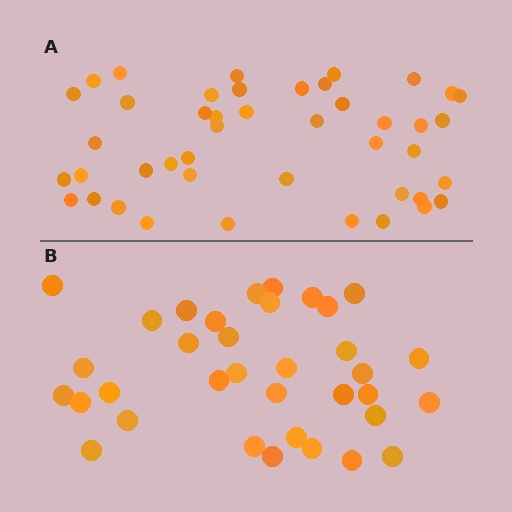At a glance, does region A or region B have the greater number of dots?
Region A (the top region) has more dots.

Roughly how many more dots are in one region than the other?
Region A has roughly 8 or so more dots than region B.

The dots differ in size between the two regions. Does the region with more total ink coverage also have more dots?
No. Region B has more total ink coverage because its dots are larger, but region A actually contains more individual dots. Total area can be misleading — the number of items is what matters here.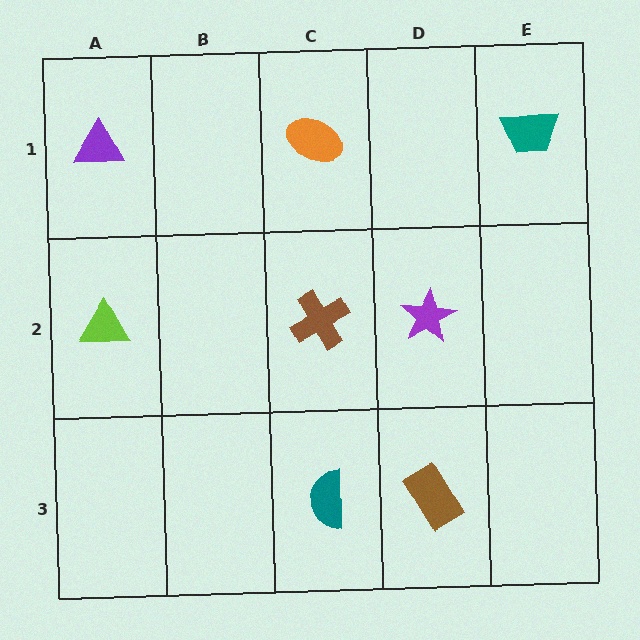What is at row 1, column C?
An orange ellipse.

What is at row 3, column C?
A teal semicircle.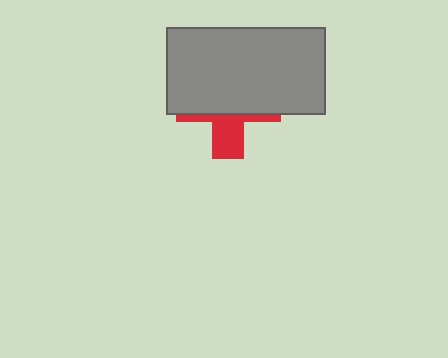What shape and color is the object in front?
The object in front is a gray rectangle.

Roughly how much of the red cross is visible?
A small part of it is visible (roughly 32%).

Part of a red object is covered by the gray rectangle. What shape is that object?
It is a cross.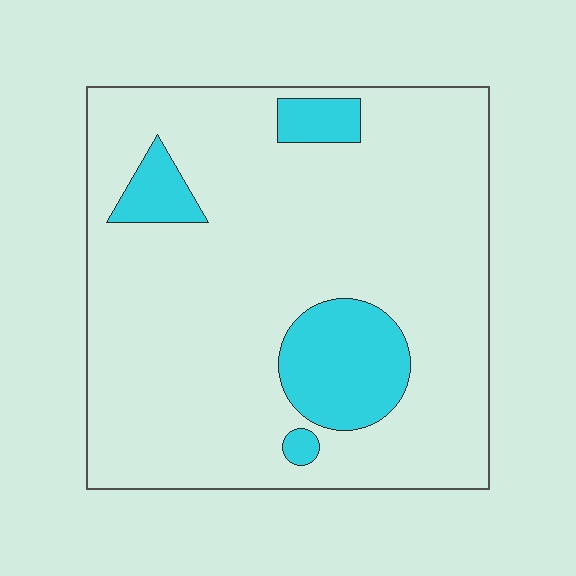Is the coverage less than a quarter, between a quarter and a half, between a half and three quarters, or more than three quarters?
Less than a quarter.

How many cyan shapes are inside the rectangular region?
4.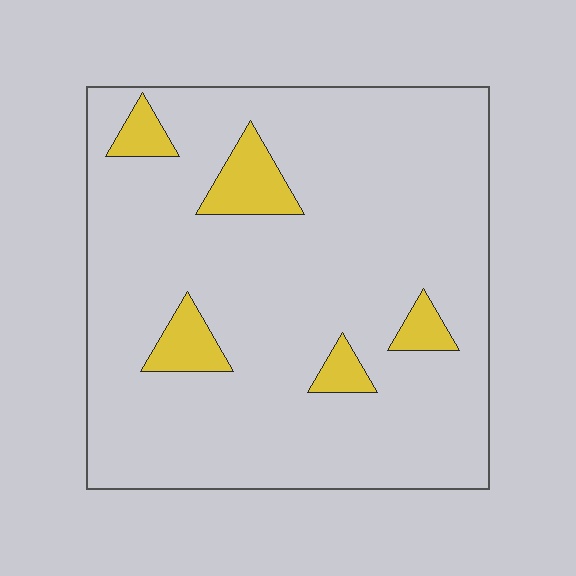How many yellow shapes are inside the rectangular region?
5.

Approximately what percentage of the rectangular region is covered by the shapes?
Approximately 10%.